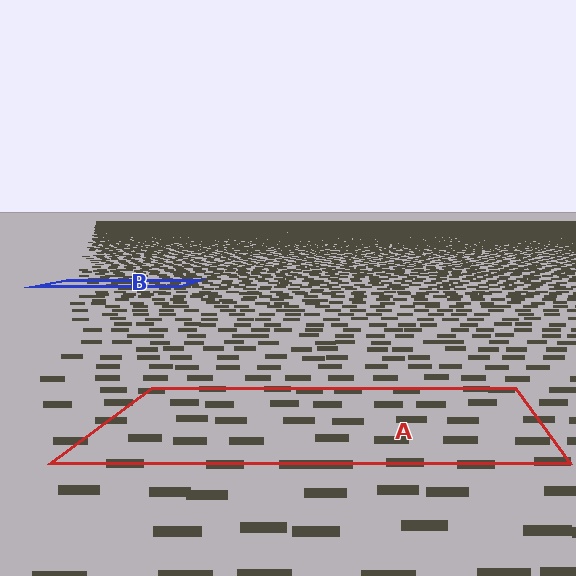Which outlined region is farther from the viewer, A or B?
Region B is farther from the viewer — the texture elements inside it appear smaller and more densely packed.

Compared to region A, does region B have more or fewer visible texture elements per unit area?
Region B has more texture elements per unit area — they are packed more densely because it is farther away.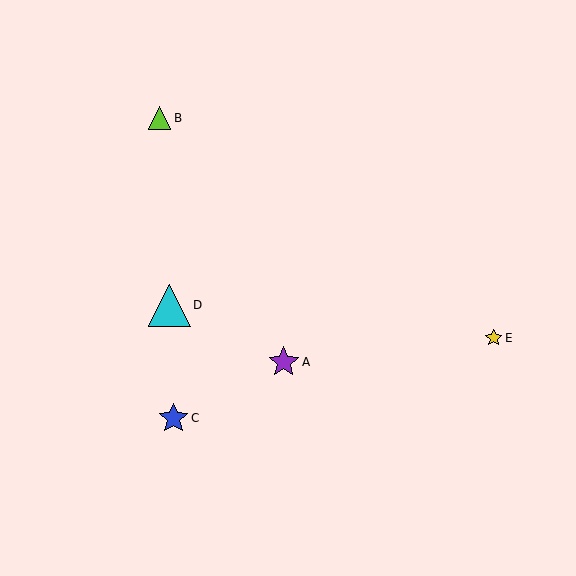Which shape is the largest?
The cyan triangle (labeled D) is the largest.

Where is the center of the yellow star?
The center of the yellow star is at (494, 338).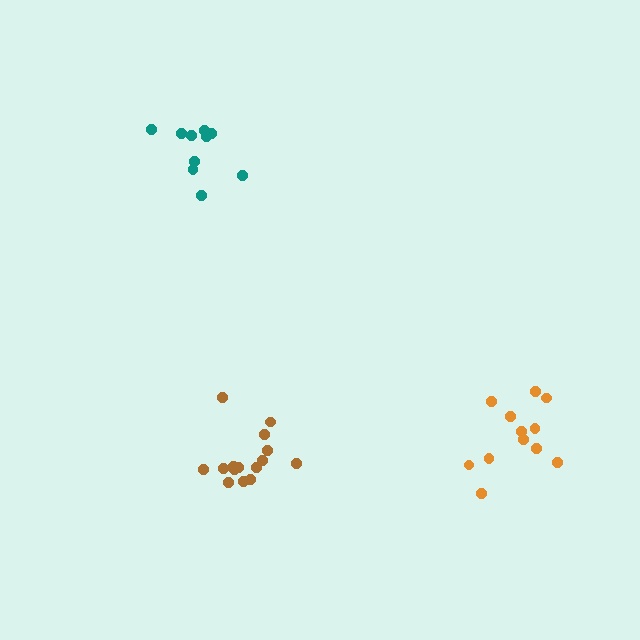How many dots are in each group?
Group 1: 15 dots, Group 2: 12 dots, Group 3: 10 dots (37 total).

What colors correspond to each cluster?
The clusters are colored: brown, orange, teal.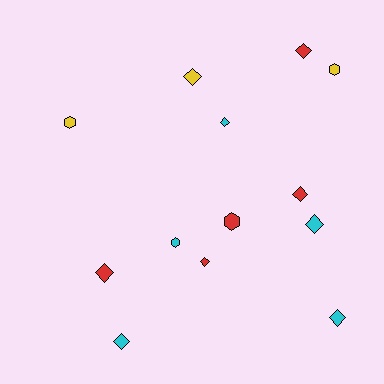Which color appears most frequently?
Cyan, with 5 objects.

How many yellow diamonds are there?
There is 1 yellow diamond.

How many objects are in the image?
There are 13 objects.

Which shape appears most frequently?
Diamond, with 9 objects.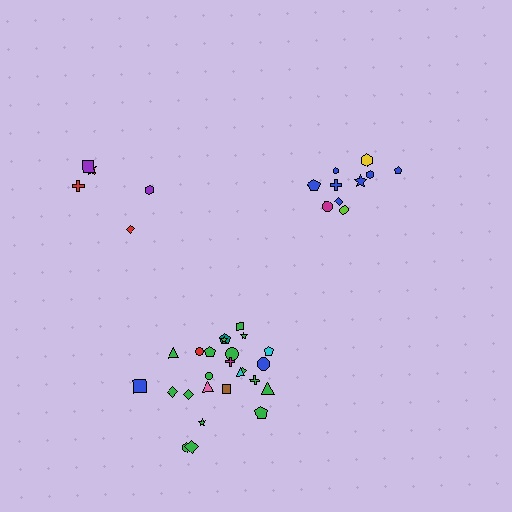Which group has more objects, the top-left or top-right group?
The top-right group.